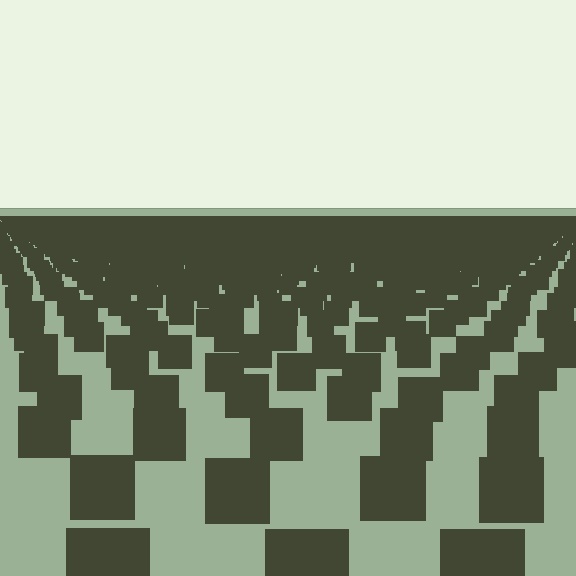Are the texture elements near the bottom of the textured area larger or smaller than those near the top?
Larger. Near the bottom, elements are closer to the viewer and appear at a bigger on-screen size.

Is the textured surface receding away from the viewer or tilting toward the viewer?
The surface is receding away from the viewer. Texture elements get smaller and denser toward the top.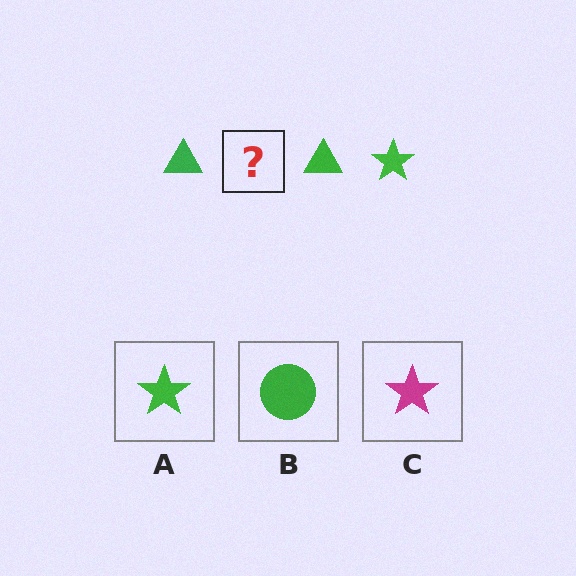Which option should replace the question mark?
Option A.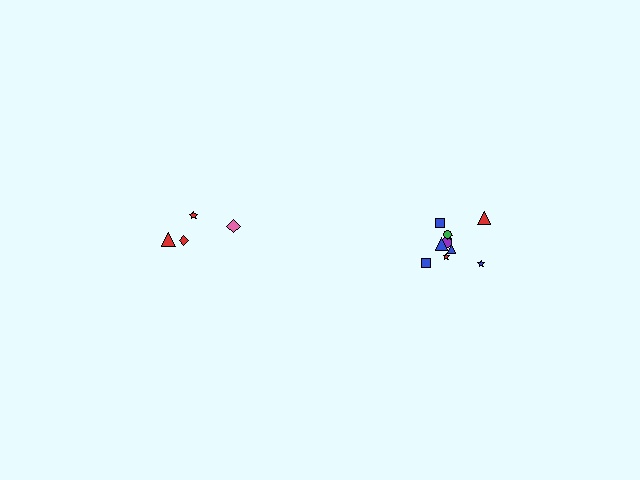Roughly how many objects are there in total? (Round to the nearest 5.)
Roughly 15 objects in total.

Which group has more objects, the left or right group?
The right group.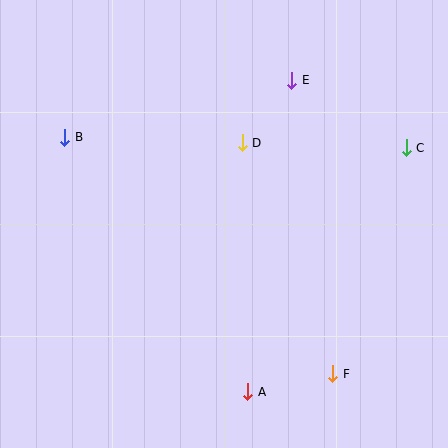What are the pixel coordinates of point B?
Point B is at (65, 137).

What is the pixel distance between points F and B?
The distance between F and B is 357 pixels.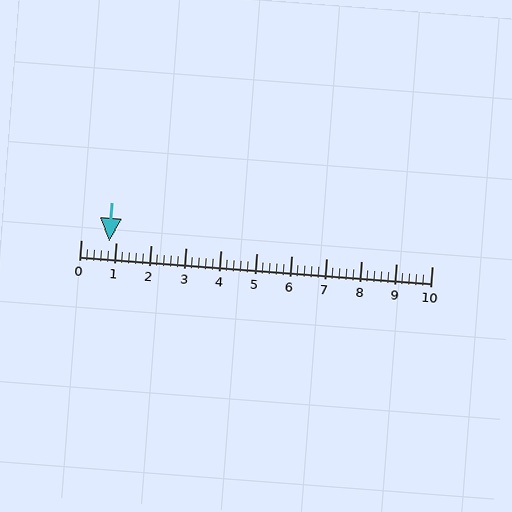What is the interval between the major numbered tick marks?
The major tick marks are spaced 1 units apart.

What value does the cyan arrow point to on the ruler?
The cyan arrow points to approximately 0.8.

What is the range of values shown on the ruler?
The ruler shows values from 0 to 10.